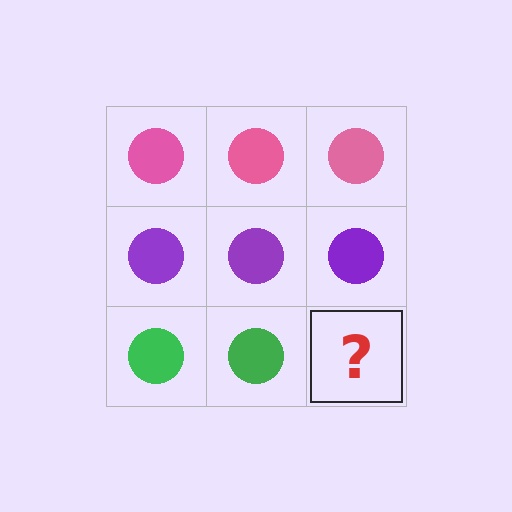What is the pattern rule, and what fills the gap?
The rule is that each row has a consistent color. The gap should be filled with a green circle.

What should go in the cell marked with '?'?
The missing cell should contain a green circle.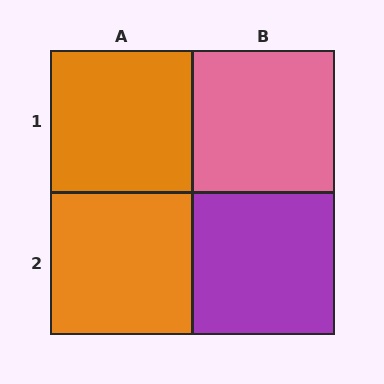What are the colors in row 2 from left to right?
Orange, purple.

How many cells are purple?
1 cell is purple.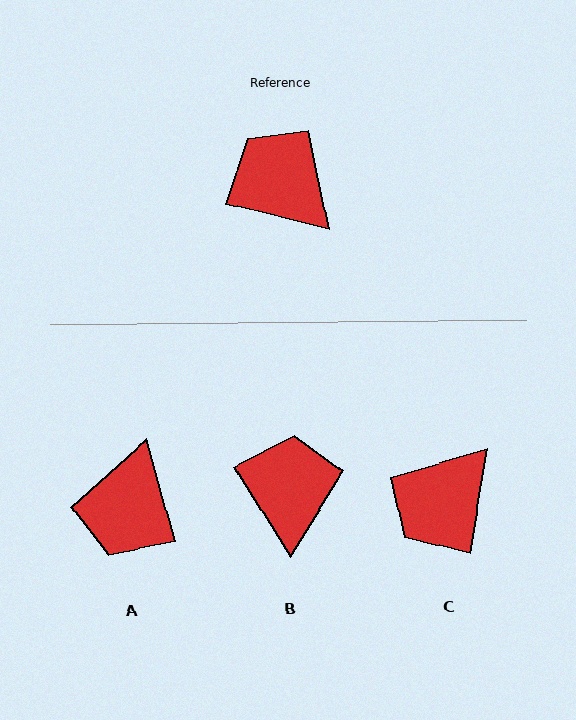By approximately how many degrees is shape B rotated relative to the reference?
Approximately 44 degrees clockwise.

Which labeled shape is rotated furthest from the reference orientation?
A, about 120 degrees away.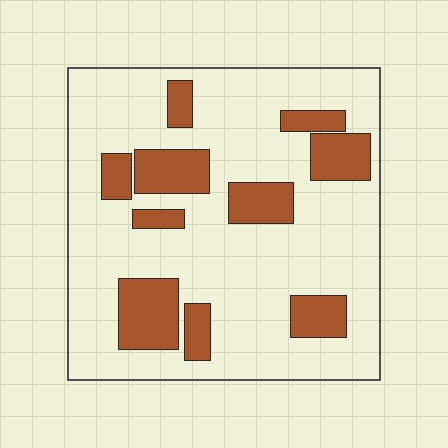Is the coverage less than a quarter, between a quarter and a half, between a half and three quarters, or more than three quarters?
Less than a quarter.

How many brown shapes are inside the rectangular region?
10.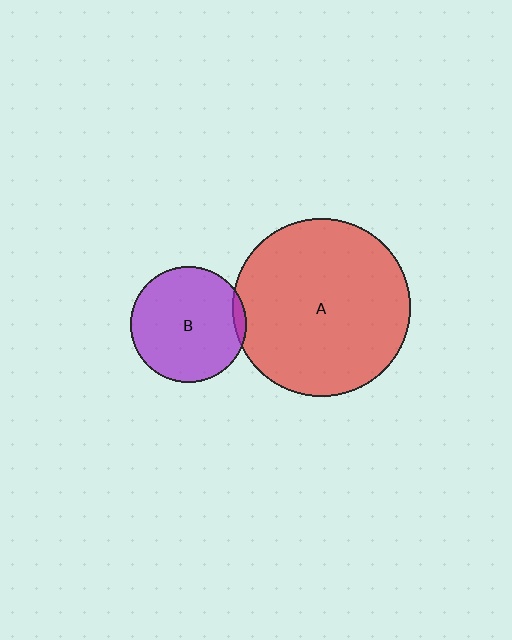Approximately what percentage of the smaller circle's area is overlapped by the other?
Approximately 5%.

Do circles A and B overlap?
Yes.